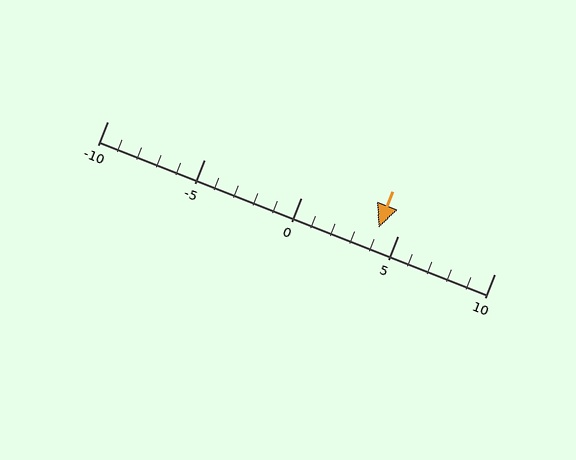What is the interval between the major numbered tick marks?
The major tick marks are spaced 5 units apart.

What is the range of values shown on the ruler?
The ruler shows values from -10 to 10.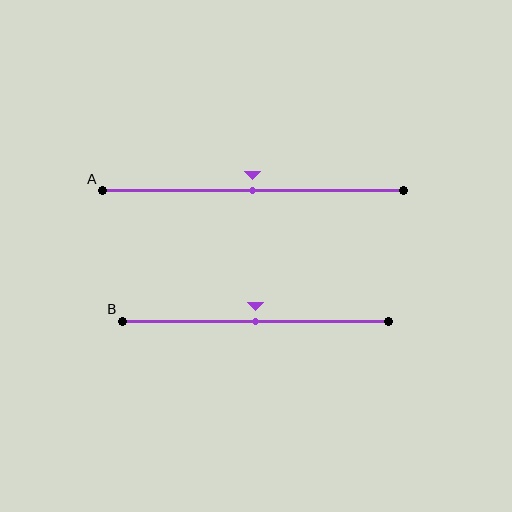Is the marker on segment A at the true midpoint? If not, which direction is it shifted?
Yes, the marker on segment A is at the true midpoint.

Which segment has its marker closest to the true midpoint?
Segment A has its marker closest to the true midpoint.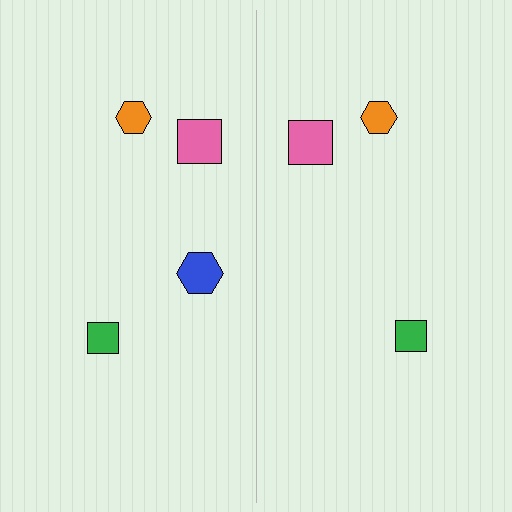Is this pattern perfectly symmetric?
No, the pattern is not perfectly symmetric. A blue hexagon is missing from the right side.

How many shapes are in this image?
There are 7 shapes in this image.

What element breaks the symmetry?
A blue hexagon is missing from the right side.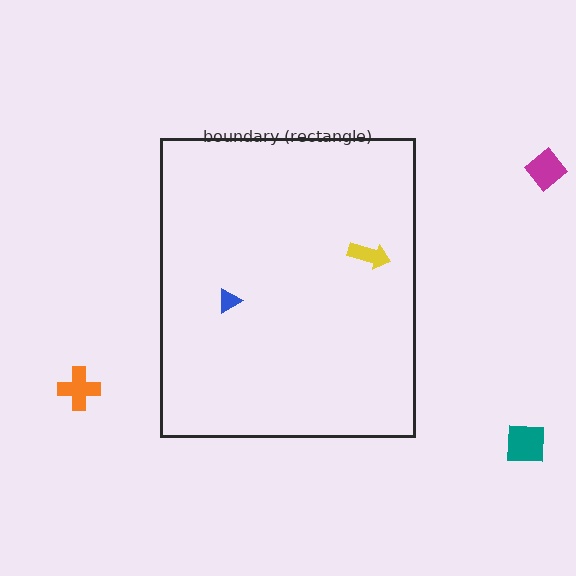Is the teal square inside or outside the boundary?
Outside.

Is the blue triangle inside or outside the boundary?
Inside.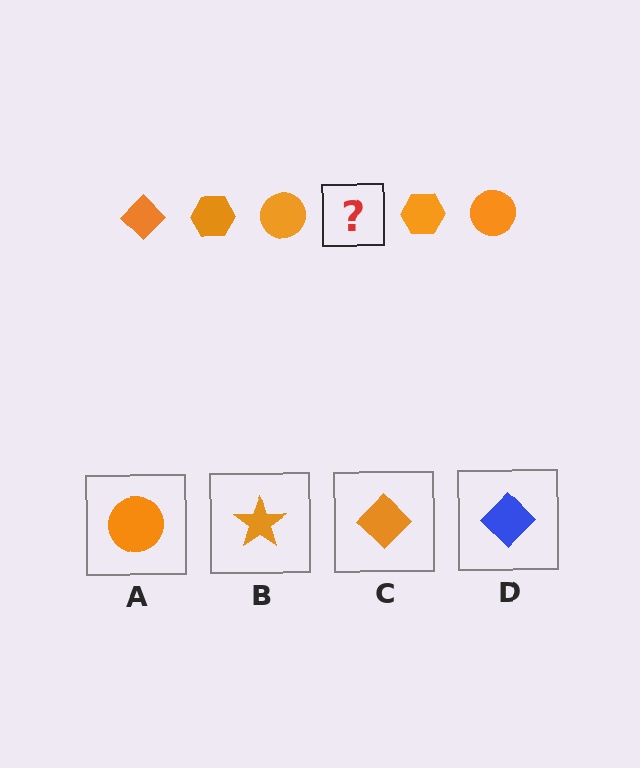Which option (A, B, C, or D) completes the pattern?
C.